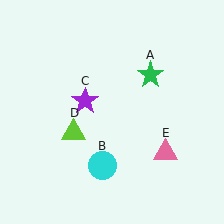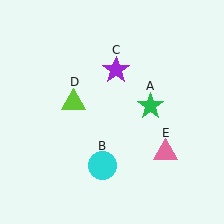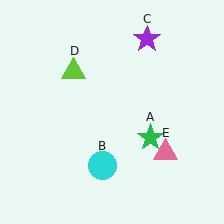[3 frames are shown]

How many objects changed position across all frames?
3 objects changed position: green star (object A), purple star (object C), lime triangle (object D).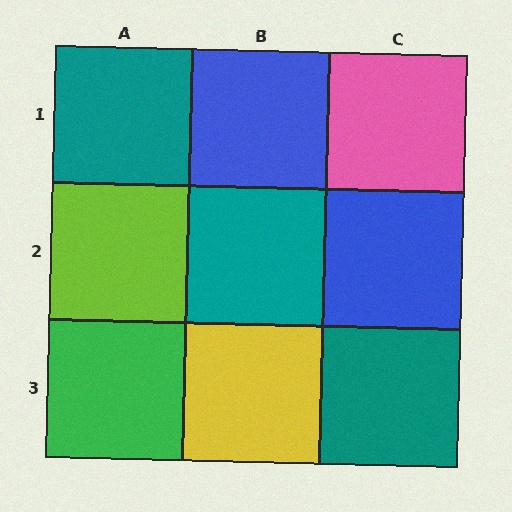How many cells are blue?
2 cells are blue.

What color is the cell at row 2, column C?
Blue.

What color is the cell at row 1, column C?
Pink.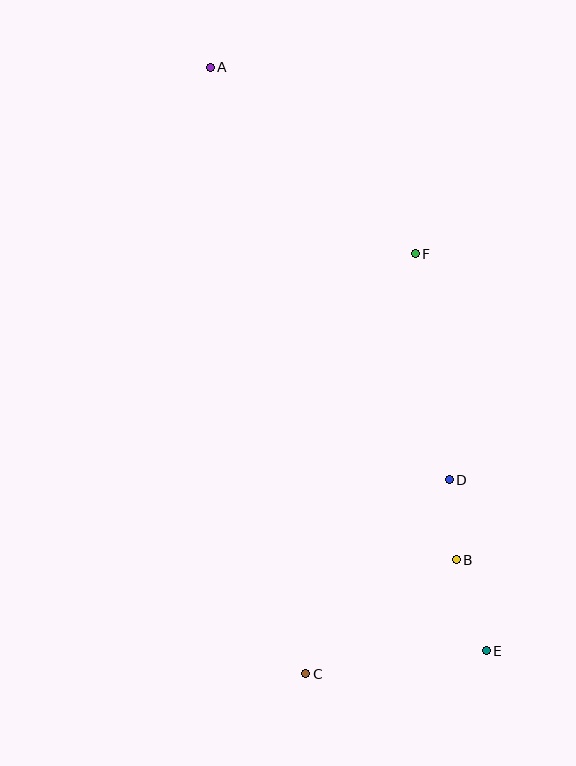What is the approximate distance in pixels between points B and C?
The distance between B and C is approximately 189 pixels.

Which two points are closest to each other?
Points B and D are closest to each other.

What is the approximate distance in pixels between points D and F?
The distance between D and F is approximately 228 pixels.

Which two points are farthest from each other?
Points A and E are farthest from each other.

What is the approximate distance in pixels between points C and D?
The distance between C and D is approximately 241 pixels.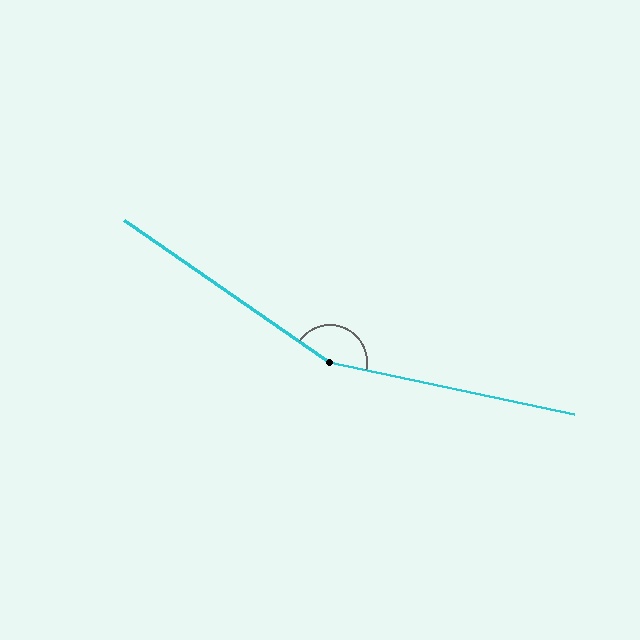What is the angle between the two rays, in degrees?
Approximately 157 degrees.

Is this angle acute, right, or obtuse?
It is obtuse.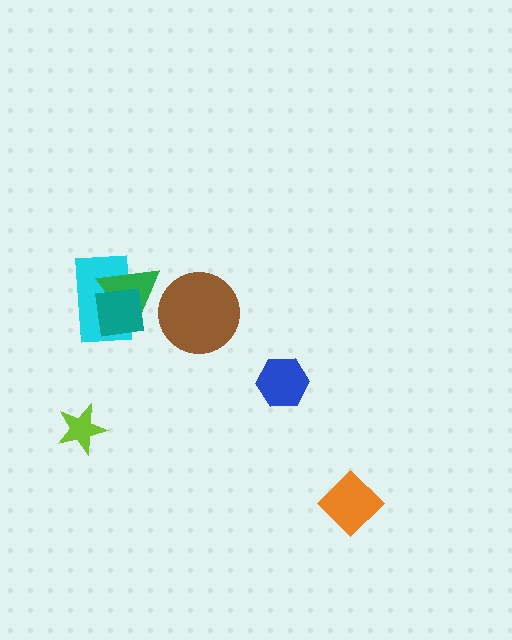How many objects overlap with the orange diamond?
0 objects overlap with the orange diamond.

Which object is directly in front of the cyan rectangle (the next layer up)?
The green triangle is directly in front of the cyan rectangle.